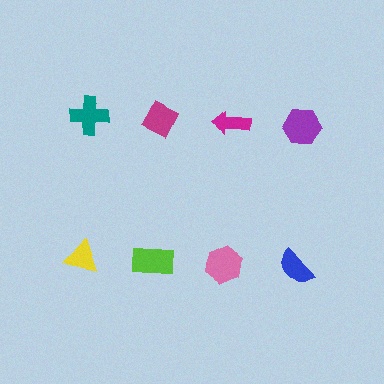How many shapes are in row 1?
4 shapes.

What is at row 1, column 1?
A teal cross.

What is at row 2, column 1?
A yellow triangle.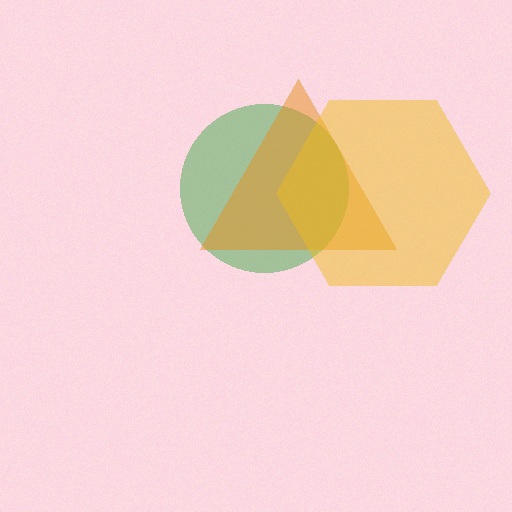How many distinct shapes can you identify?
There are 3 distinct shapes: a green circle, an orange triangle, a yellow hexagon.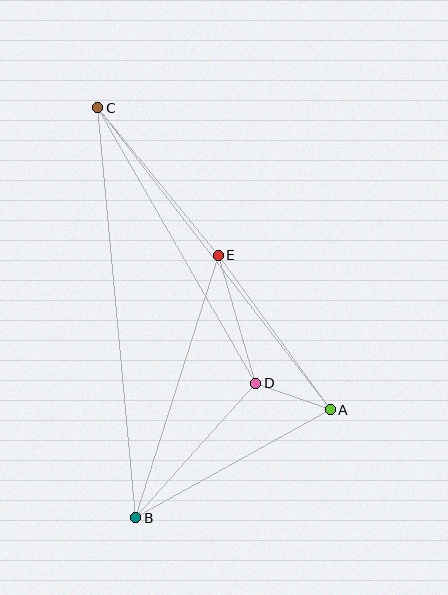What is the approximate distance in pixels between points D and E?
The distance between D and E is approximately 133 pixels.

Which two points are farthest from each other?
Points B and C are farthest from each other.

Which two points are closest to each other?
Points A and D are closest to each other.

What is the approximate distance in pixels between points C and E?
The distance between C and E is approximately 191 pixels.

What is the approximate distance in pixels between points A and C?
The distance between A and C is approximately 382 pixels.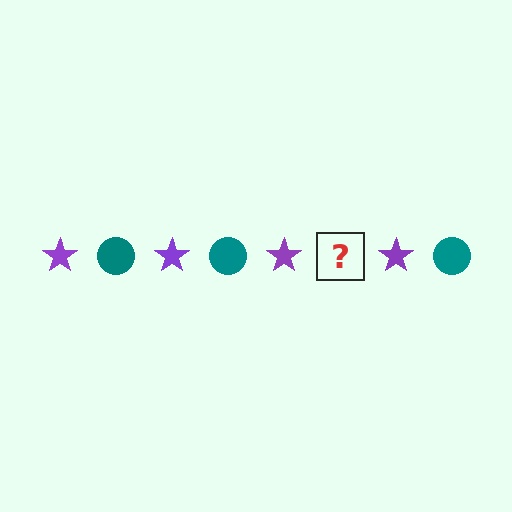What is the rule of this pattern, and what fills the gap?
The rule is that the pattern alternates between purple star and teal circle. The gap should be filled with a teal circle.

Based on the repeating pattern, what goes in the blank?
The blank should be a teal circle.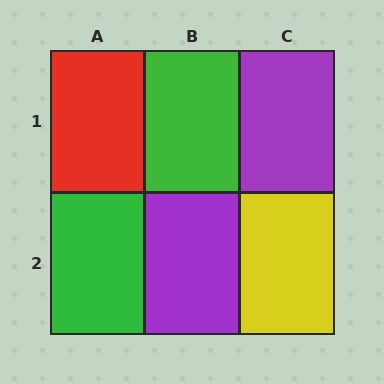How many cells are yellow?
1 cell is yellow.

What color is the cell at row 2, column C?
Yellow.